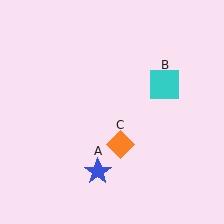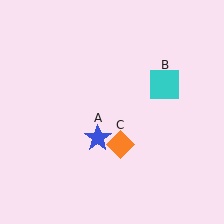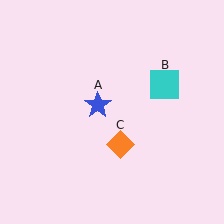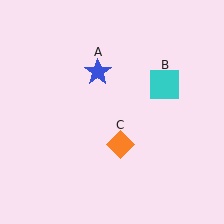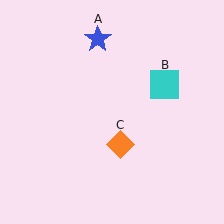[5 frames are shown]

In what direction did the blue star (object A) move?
The blue star (object A) moved up.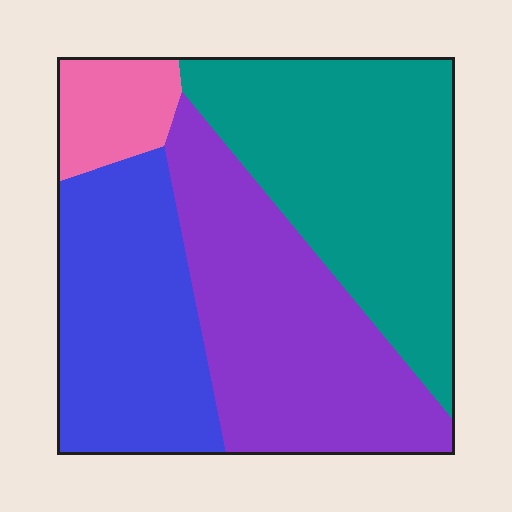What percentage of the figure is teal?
Teal takes up about one third (1/3) of the figure.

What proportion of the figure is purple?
Purple covers around 30% of the figure.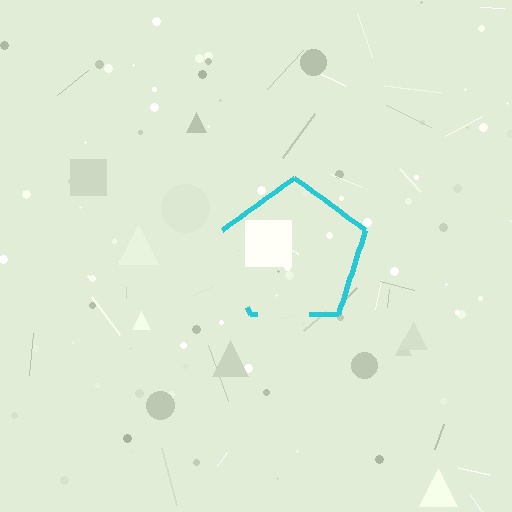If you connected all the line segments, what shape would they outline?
They would outline a pentagon.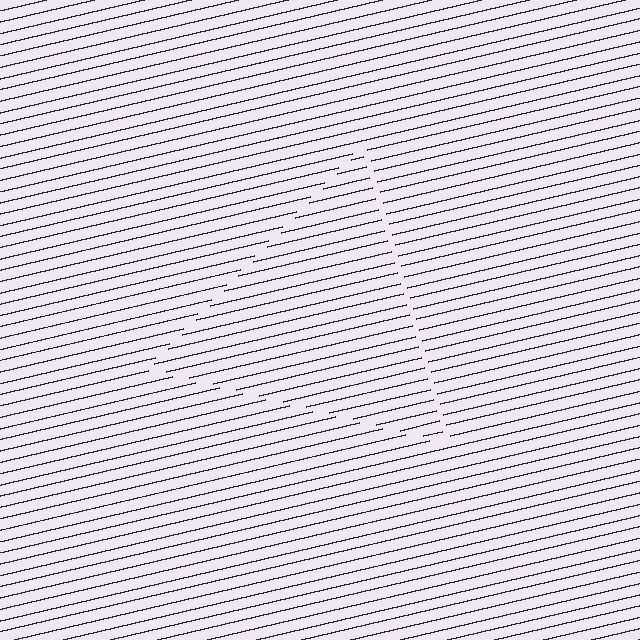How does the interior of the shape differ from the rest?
The interior of the shape contains the same grating, shifted by half a period — the contour is defined by the phase discontinuity where line-ends from the inner and outer gratings abut.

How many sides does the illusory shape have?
3 sides — the line-ends trace a triangle.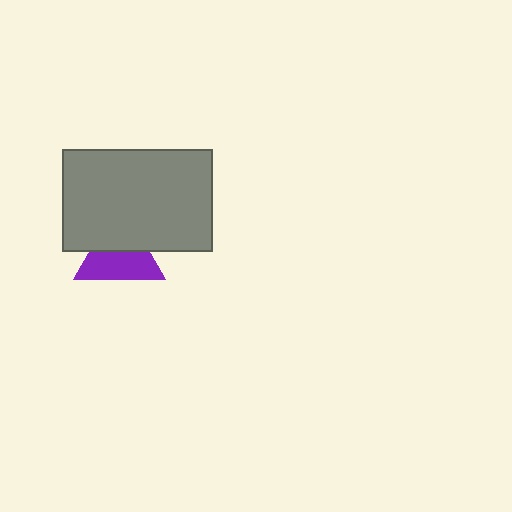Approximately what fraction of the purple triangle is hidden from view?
Roughly 43% of the purple triangle is hidden behind the gray rectangle.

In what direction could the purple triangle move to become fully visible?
The purple triangle could move down. That would shift it out from behind the gray rectangle entirely.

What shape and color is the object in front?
The object in front is a gray rectangle.